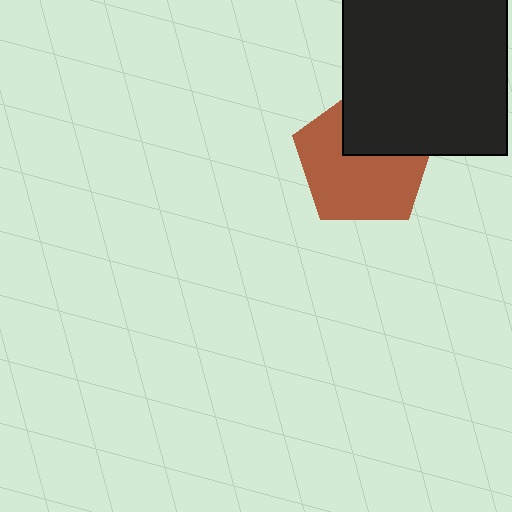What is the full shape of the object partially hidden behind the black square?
The partially hidden object is a brown pentagon.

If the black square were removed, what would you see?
You would see the complete brown pentagon.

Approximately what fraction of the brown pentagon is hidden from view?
Roughly 35% of the brown pentagon is hidden behind the black square.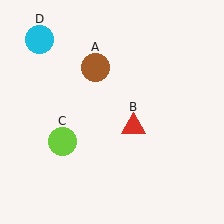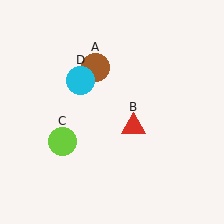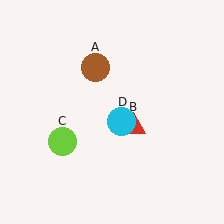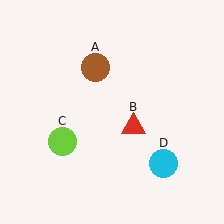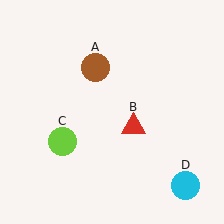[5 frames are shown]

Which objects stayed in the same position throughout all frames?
Brown circle (object A) and red triangle (object B) and lime circle (object C) remained stationary.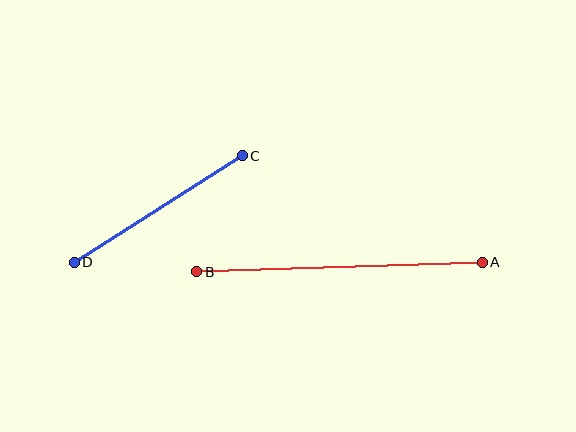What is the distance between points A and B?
The distance is approximately 286 pixels.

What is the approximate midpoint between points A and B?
The midpoint is at approximately (339, 267) pixels.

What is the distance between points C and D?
The distance is approximately 199 pixels.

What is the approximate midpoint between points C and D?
The midpoint is at approximately (158, 209) pixels.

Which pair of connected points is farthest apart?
Points A and B are farthest apart.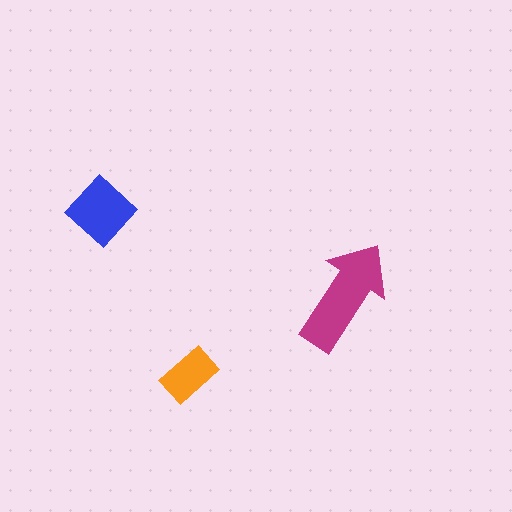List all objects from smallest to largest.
The orange rectangle, the blue diamond, the magenta arrow.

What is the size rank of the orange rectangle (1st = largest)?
3rd.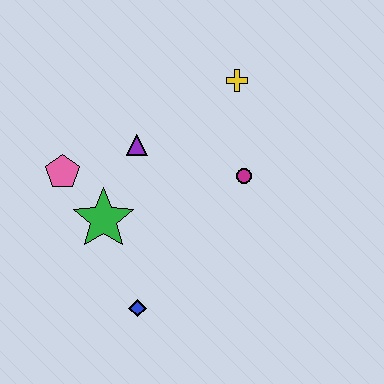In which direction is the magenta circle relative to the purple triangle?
The magenta circle is to the right of the purple triangle.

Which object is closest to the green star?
The pink pentagon is closest to the green star.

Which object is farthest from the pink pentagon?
The yellow cross is farthest from the pink pentagon.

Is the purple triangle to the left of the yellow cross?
Yes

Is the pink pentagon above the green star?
Yes